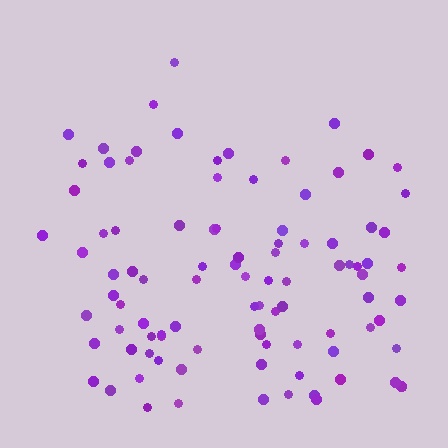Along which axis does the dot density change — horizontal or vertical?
Vertical.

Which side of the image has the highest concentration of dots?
The bottom.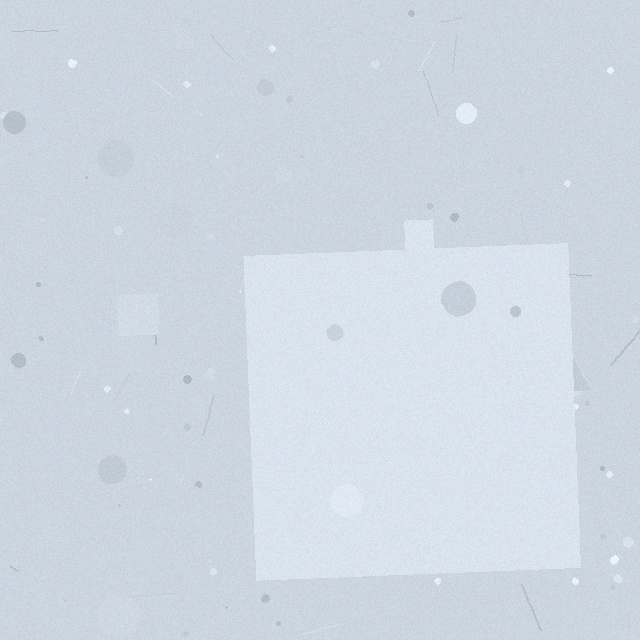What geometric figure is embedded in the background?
A square is embedded in the background.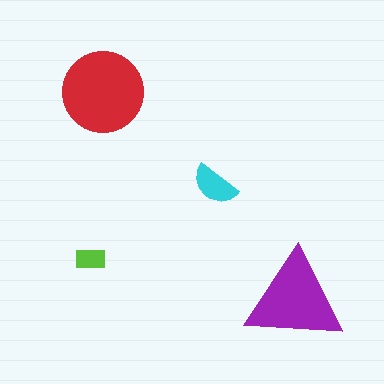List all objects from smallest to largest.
The lime rectangle, the cyan semicircle, the purple triangle, the red circle.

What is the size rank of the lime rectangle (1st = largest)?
4th.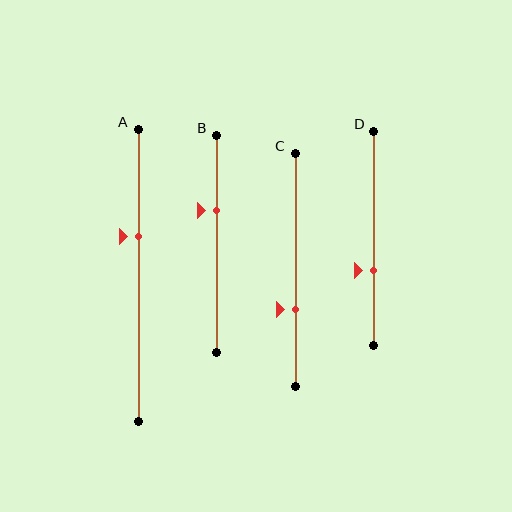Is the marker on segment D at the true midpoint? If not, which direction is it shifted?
No, the marker on segment D is shifted downward by about 15% of the segment length.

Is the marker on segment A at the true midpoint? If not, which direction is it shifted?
No, the marker on segment A is shifted upward by about 13% of the segment length.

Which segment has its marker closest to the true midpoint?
Segment A has its marker closest to the true midpoint.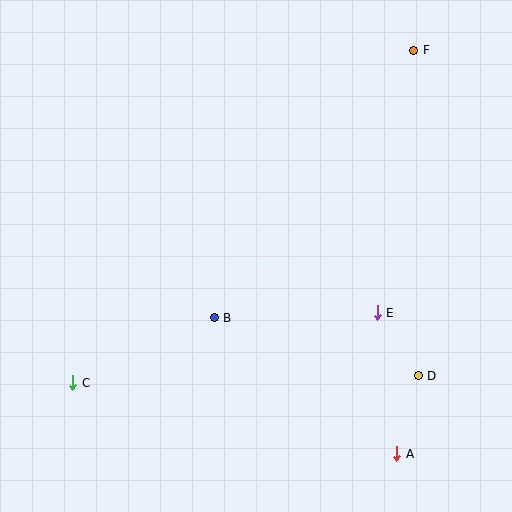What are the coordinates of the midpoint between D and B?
The midpoint between D and B is at (316, 347).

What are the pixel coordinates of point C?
Point C is at (73, 383).